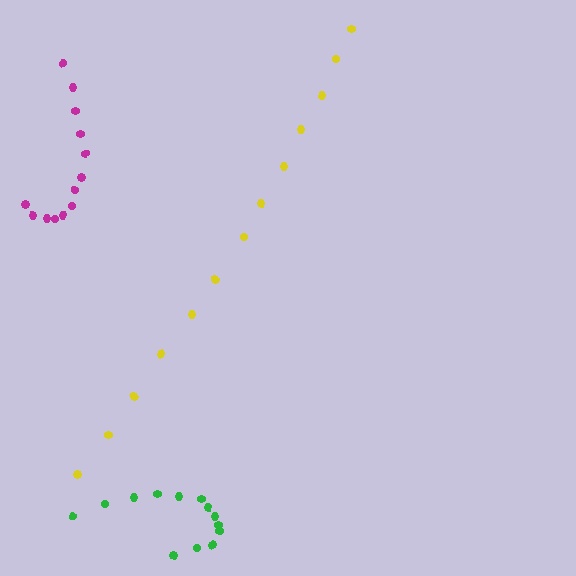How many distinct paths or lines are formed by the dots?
There are 3 distinct paths.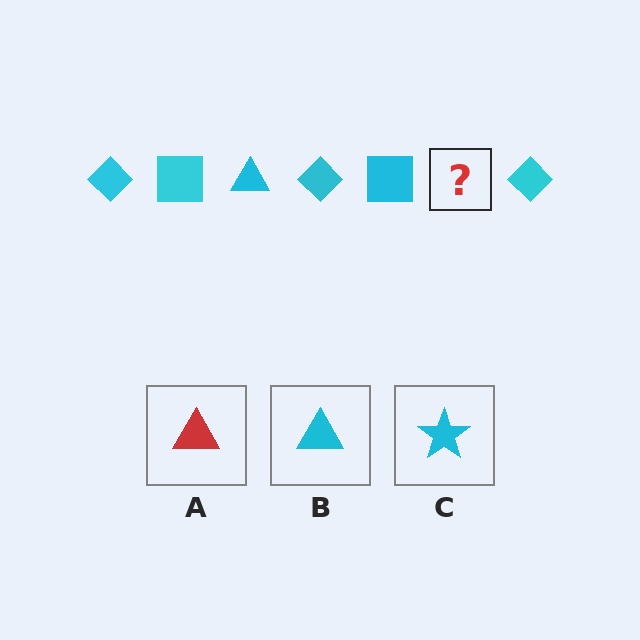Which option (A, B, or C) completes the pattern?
B.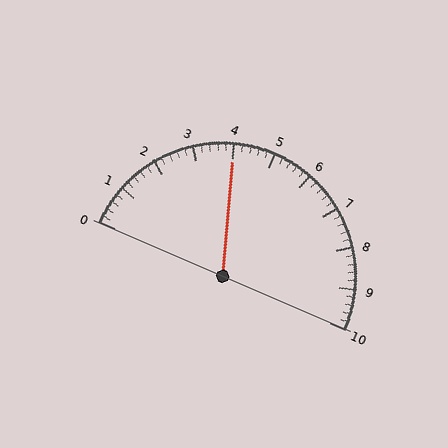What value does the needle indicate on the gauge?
The needle indicates approximately 4.0.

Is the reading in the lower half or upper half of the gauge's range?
The reading is in the lower half of the range (0 to 10).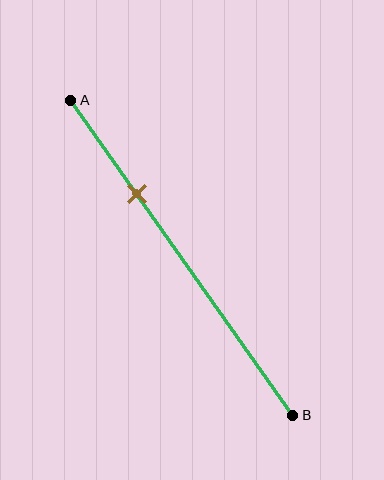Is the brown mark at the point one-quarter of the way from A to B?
No, the mark is at about 30% from A, not at the 25% one-quarter point.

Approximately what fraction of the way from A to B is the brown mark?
The brown mark is approximately 30% of the way from A to B.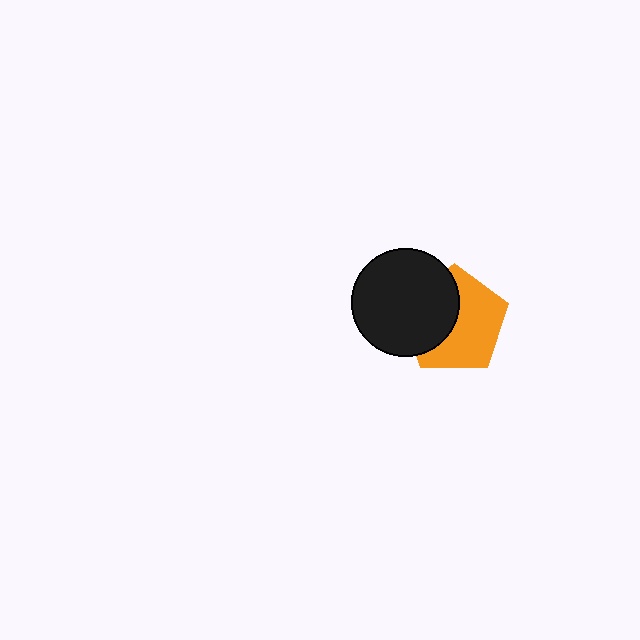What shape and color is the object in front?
The object in front is a black circle.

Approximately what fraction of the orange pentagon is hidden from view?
Roughly 42% of the orange pentagon is hidden behind the black circle.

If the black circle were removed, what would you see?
You would see the complete orange pentagon.